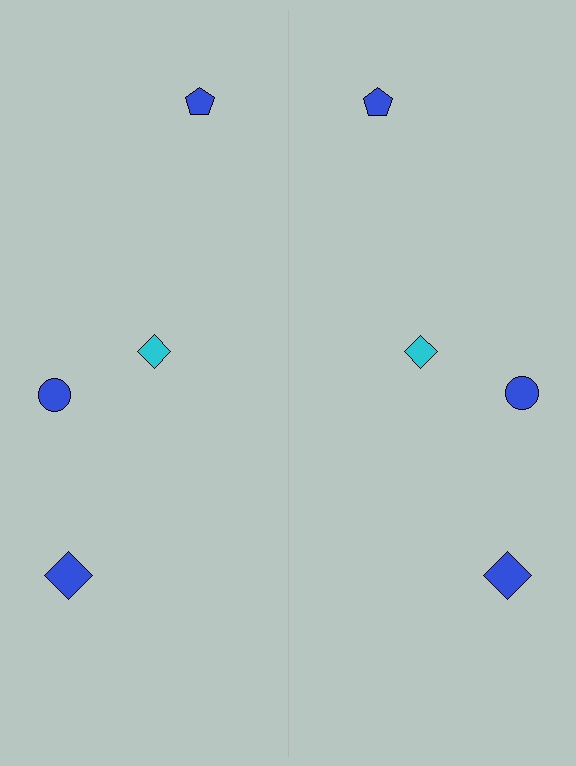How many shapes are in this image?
There are 8 shapes in this image.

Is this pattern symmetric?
Yes, this pattern has bilateral (reflection) symmetry.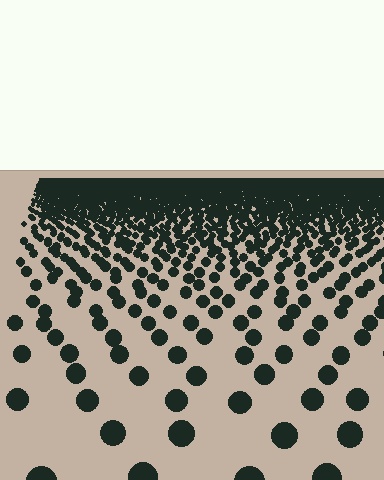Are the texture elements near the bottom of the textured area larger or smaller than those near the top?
Larger. Near the bottom, elements are closer to the viewer and appear at a bigger on-screen size.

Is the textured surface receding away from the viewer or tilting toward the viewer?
The surface is receding away from the viewer. Texture elements get smaller and denser toward the top.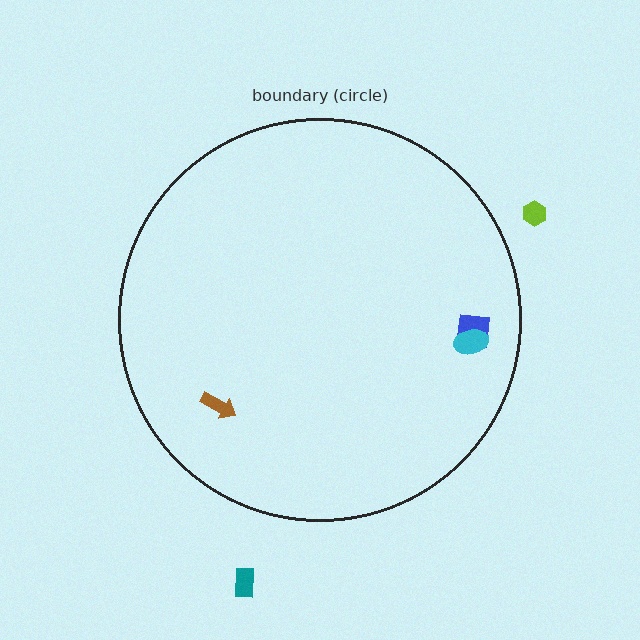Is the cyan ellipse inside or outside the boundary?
Inside.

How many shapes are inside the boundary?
3 inside, 2 outside.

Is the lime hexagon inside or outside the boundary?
Outside.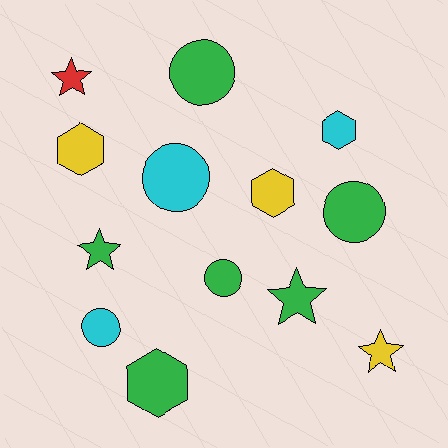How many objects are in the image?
There are 13 objects.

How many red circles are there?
There are no red circles.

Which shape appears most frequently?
Circle, with 5 objects.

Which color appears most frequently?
Green, with 6 objects.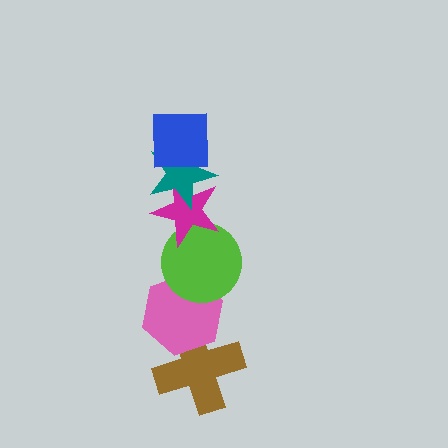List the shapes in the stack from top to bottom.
From top to bottom: the blue square, the teal star, the magenta star, the lime circle, the pink hexagon, the brown cross.